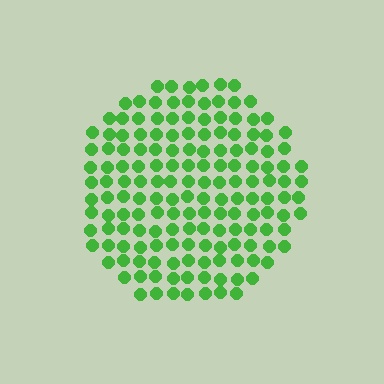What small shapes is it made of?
It is made of small circles.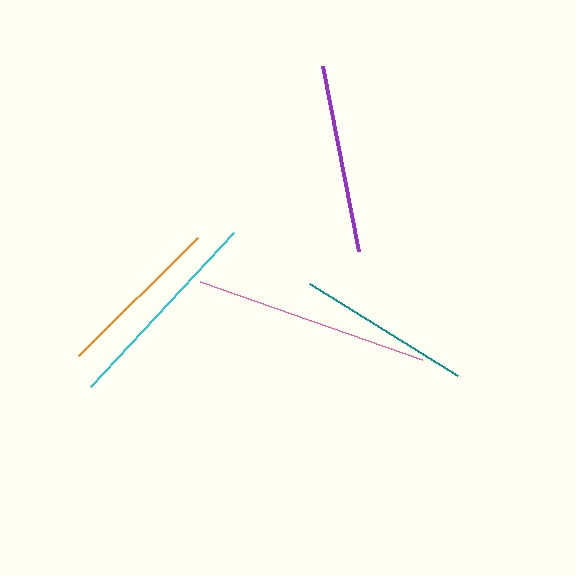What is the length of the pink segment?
The pink segment is approximately 235 pixels long.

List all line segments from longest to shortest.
From longest to shortest: pink, cyan, purple, teal, orange.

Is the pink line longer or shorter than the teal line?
The pink line is longer than the teal line.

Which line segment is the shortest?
The orange line is the shortest at approximately 167 pixels.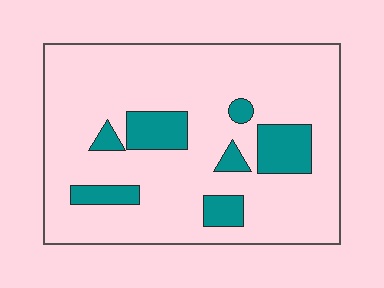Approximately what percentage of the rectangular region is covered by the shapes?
Approximately 15%.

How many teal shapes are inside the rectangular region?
7.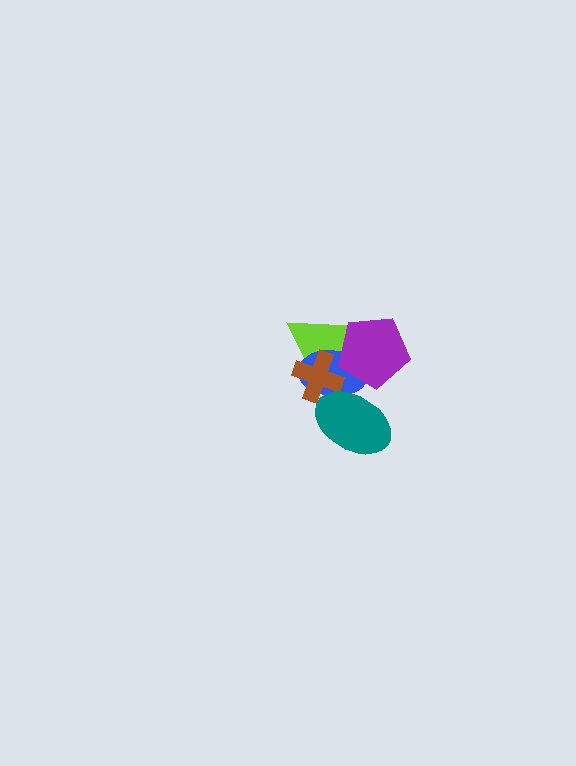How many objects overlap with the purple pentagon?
2 objects overlap with the purple pentagon.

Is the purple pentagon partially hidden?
No, no other shape covers it.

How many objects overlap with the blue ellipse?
4 objects overlap with the blue ellipse.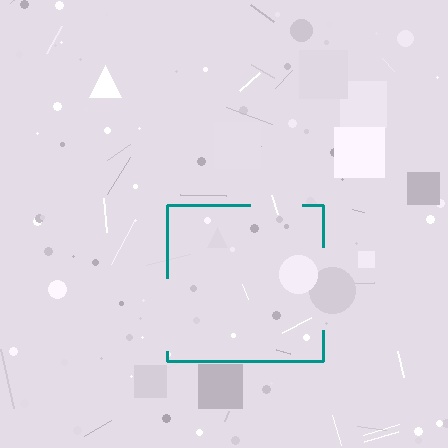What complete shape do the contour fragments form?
The contour fragments form a square.